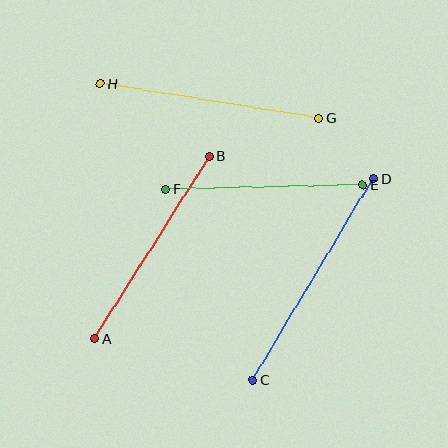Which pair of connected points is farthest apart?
Points C and D are farthest apart.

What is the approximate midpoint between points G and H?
The midpoint is at approximately (210, 101) pixels.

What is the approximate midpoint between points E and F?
The midpoint is at approximately (264, 187) pixels.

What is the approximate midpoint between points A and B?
The midpoint is at approximately (152, 247) pixels.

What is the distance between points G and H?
The distance is approximately 221 pixels.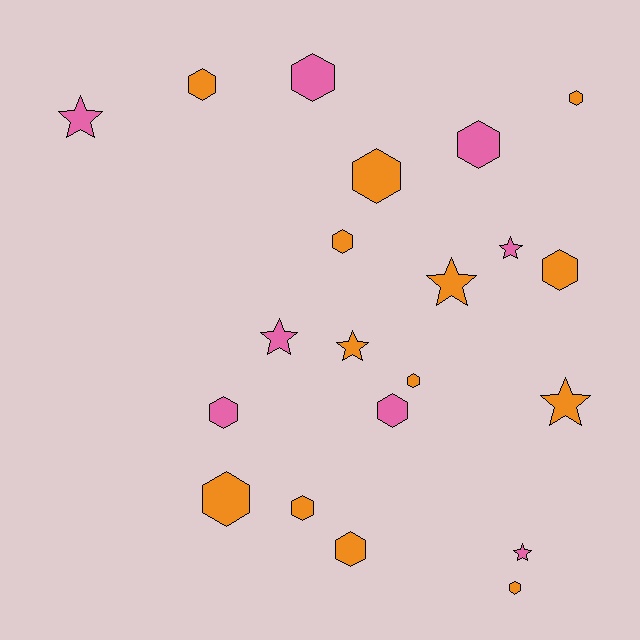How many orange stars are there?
There are 3 orange stars.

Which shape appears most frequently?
Hexagon, with 14 objects.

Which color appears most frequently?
Orange, with 13 objects.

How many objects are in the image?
There are 21 objects.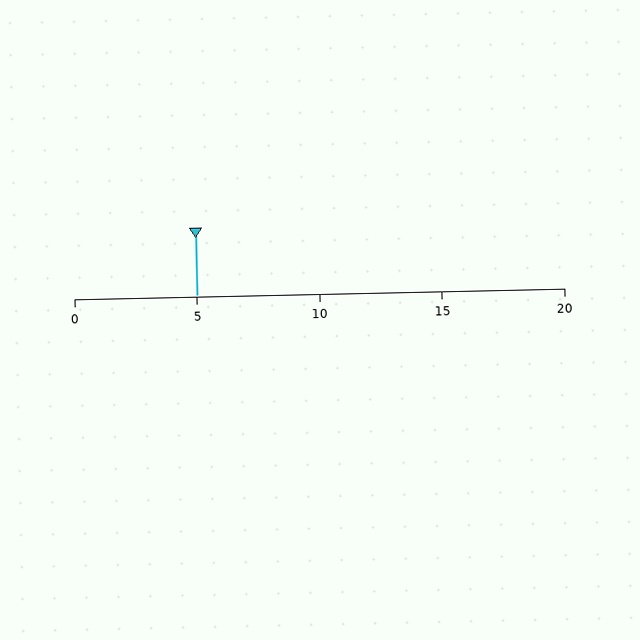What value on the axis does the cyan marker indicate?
The marker indicates approximately 5.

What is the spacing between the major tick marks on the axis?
The major ticks are spaced 5 apart.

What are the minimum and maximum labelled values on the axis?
The axis runs from 0 to 20.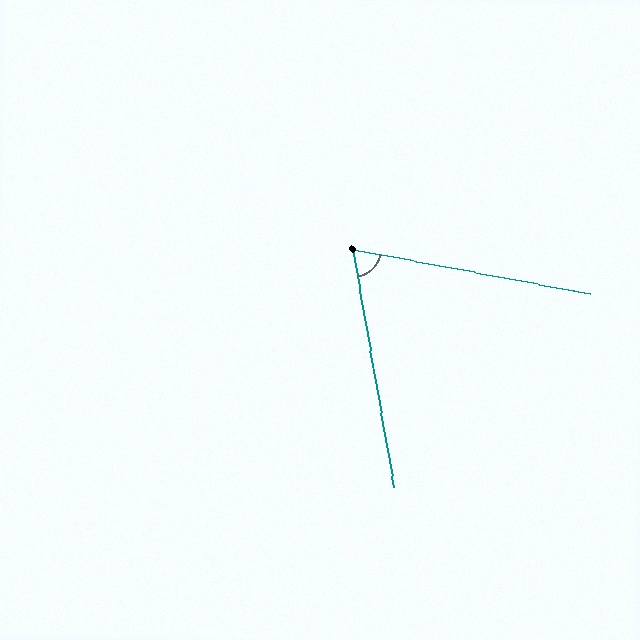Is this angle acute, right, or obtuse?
It is acute.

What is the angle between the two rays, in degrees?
Approximately 69 degrees.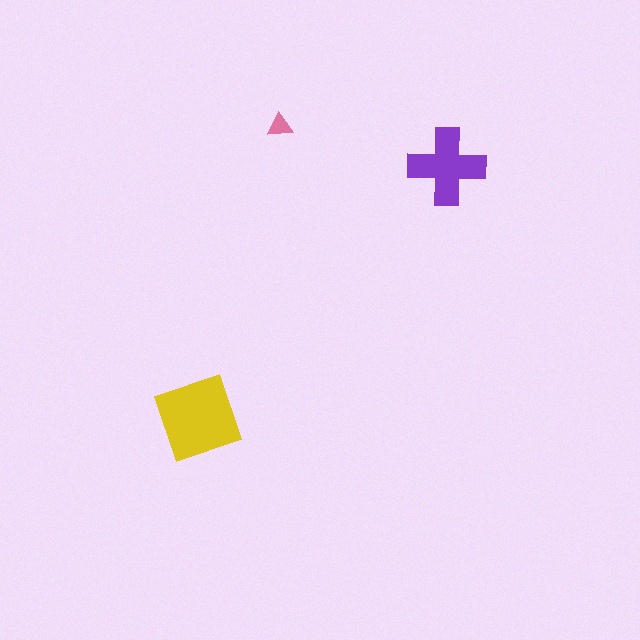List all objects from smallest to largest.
The pink triangle, the purple cross, the yellow diamond.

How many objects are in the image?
There are 3 objects in the image.